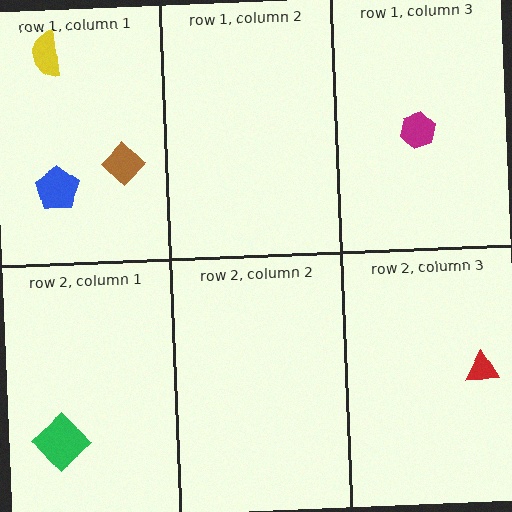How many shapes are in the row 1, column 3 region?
1.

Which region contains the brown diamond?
The row 1, column 1 region.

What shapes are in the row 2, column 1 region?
The green diamond.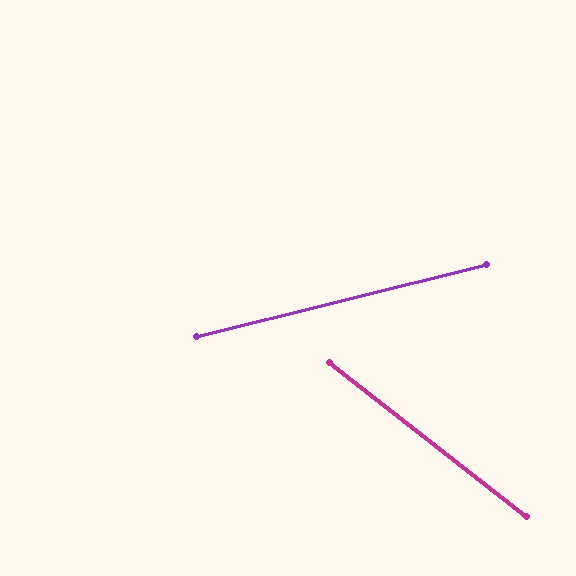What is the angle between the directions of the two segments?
Approximately 52 degrees.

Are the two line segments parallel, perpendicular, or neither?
Neither parallel nor perpendicular — they differ by about 52°.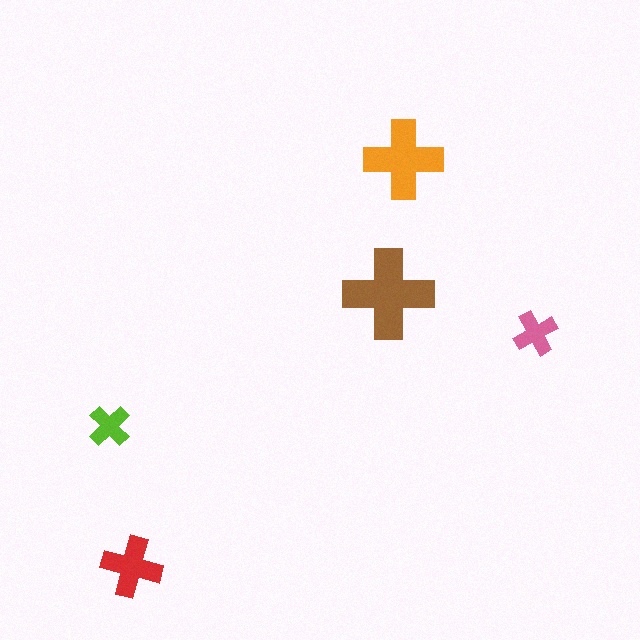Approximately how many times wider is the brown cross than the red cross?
About 1.5 times wider.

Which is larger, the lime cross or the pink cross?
The pink one.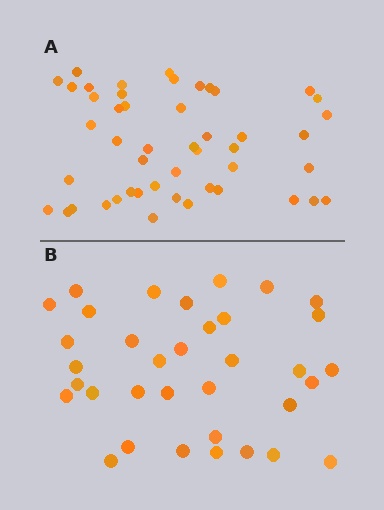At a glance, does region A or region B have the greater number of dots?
Region A (the top region) has more dots.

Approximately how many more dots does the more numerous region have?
Region A has approximately 15 more dots than region B.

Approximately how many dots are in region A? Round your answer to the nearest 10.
About 50 dots. (The exact count is 48, which rounds to 50.)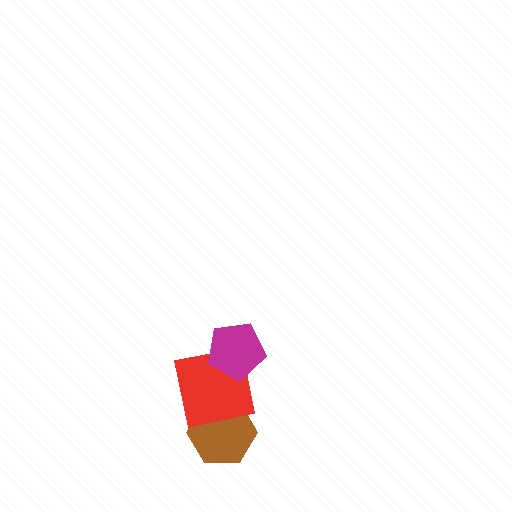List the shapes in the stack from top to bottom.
From top to bottom: the magenta pentagon, the red square, the brown hexagon.